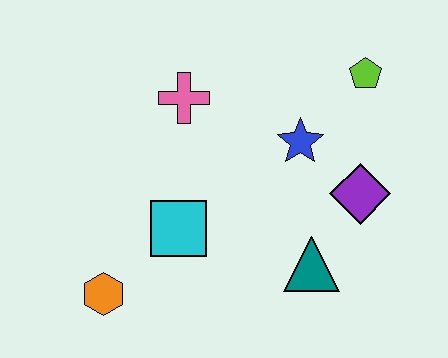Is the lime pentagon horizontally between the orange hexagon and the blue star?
No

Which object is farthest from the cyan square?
The lime pentagon is farthest from the cyan square.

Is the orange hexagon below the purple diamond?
Yes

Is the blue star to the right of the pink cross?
Yes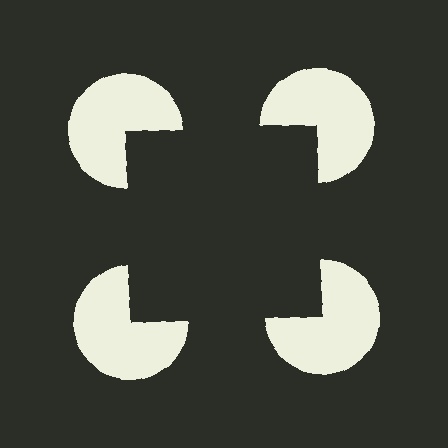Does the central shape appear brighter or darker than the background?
It typically appears slightly darker than the background, even though no actual brightness change is drawn.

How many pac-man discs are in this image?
There are 4 — one at each vertex of the illusory square.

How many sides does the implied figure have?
4 sides.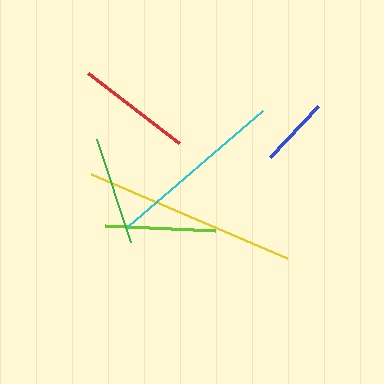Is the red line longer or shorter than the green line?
The red line is longer than the green line.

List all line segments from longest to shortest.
From longest to shortest: yellow, cyan, red, lime, green, blue.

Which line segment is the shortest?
The blue line is the shortest at approximately 70 pixels.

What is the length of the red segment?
The red segment is approximately 115 pixels long.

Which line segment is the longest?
The yellow line is the longest at approximately 213 pixels.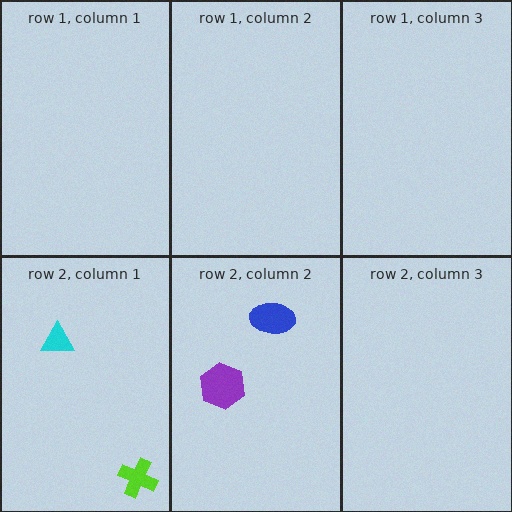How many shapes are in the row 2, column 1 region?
2.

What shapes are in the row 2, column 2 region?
The purple hexagon, the blue ellipse.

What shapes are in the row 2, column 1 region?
The lime cross, the cyan triangle.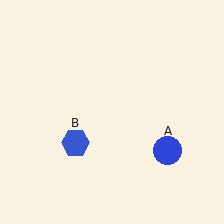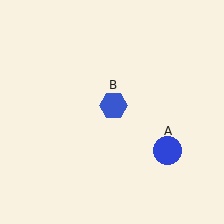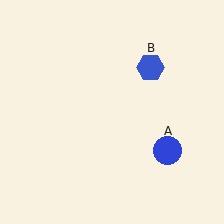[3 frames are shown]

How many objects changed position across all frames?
1 object changed position: blue hexagon (object B).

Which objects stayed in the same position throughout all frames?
Blue circle (object A) remained stationary.